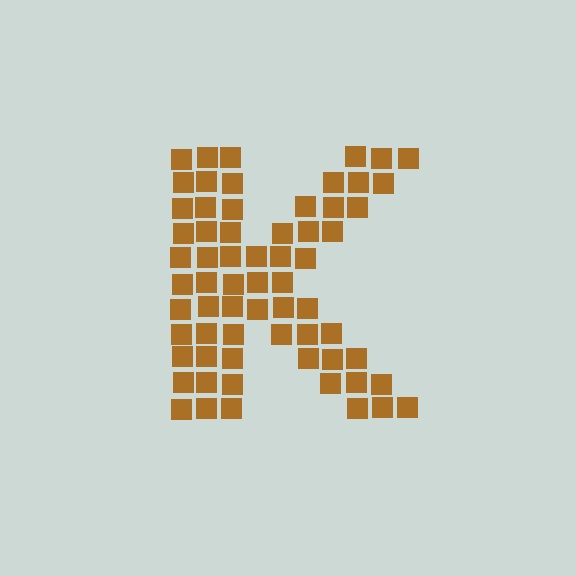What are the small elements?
The small elements are squares.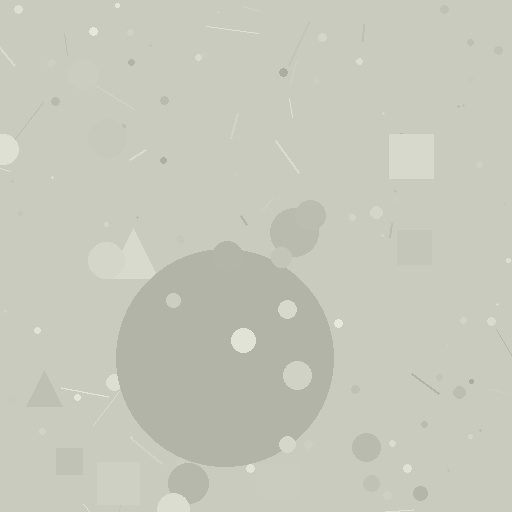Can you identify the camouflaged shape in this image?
The camouflaged shape is a circle.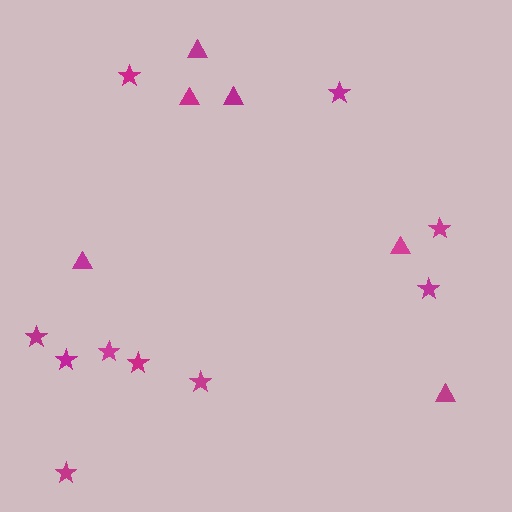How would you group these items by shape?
There are 2 groups: one group of stars (10) and one group of triangles (6).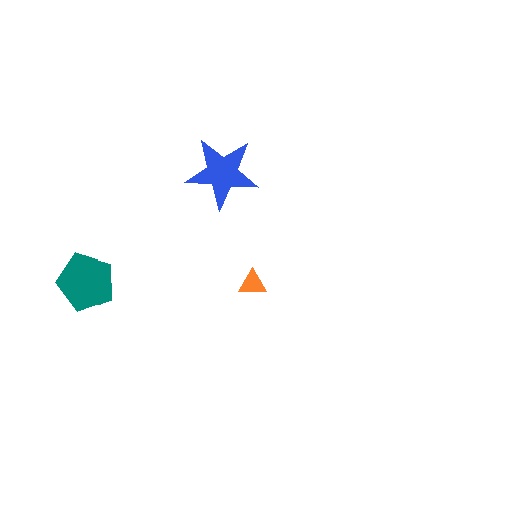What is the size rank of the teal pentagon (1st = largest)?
1st.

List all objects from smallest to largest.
The orange triangle, the blue star, the teal pentagon.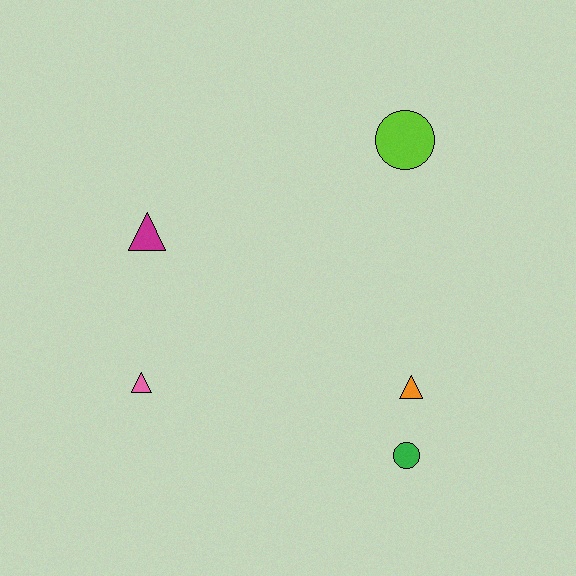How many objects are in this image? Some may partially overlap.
There are 5 objects.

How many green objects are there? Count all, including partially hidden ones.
There is 1 green object.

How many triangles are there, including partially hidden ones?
There are 3 triangles.